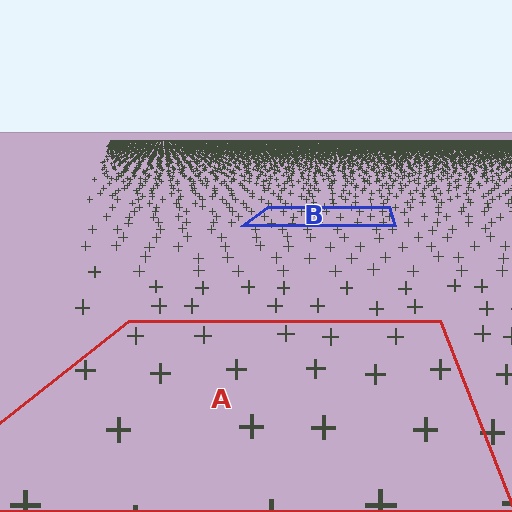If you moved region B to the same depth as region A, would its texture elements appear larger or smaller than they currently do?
They would appear larger. At a closer depth, the same texture elements are projected at a bigger on-screen size.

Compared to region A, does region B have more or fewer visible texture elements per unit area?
Region B has more texture elements per unit area — they are packed more densely because it is farther away.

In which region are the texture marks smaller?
The texture marks are smaller in region B, because it is farther away.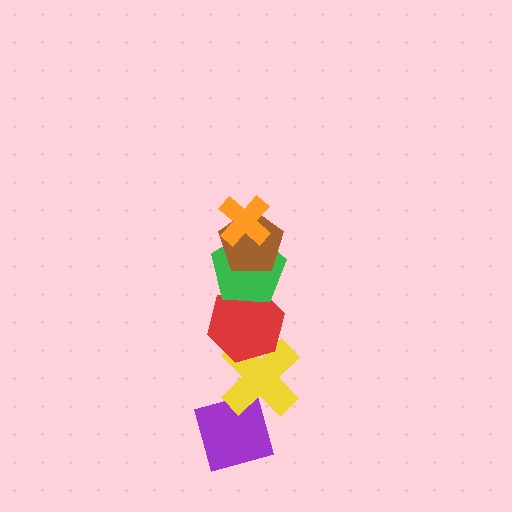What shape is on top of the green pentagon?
The brown pentagon is on top of the green pentagon.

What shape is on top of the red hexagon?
The green pentagon is on top of the red hexagon.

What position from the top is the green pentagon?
The green pentagon is 3rd from the top.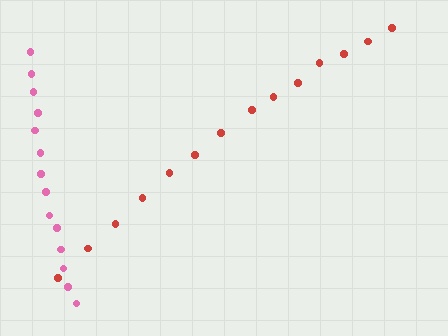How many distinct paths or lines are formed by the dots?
There are 2 distinct paths.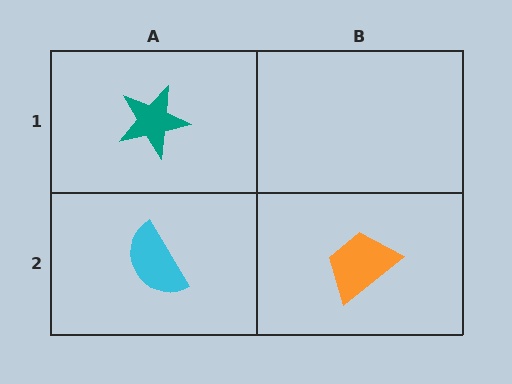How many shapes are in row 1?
1 shape.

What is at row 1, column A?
A teal star.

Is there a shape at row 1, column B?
No, that cell is empty.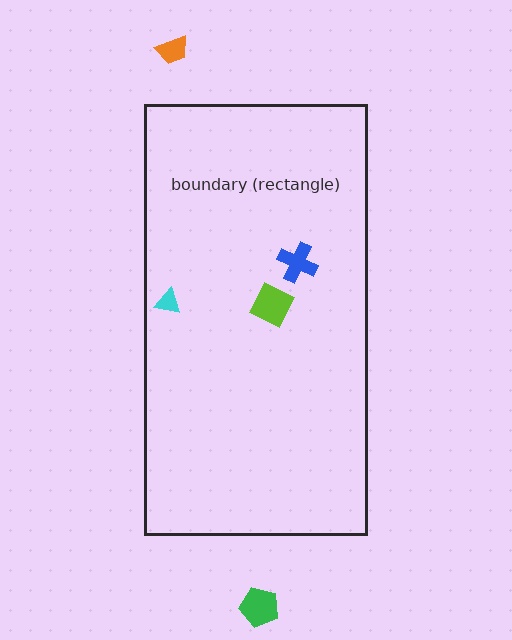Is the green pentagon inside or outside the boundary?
Outside.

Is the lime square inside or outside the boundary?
Inside.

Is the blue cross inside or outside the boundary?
Inside.